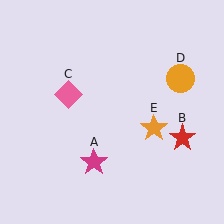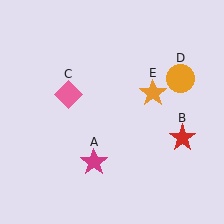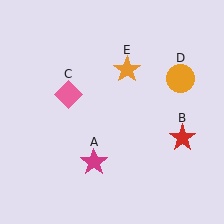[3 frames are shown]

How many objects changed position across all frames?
1 object changed position: orange star (object E).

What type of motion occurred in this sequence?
The orange star (object E) rotated counterclockwise around the center of the scene.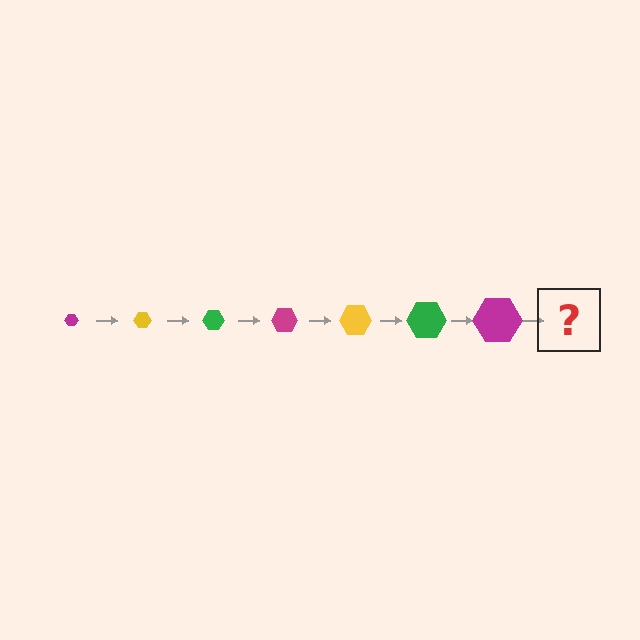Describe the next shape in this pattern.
It should be a yellow hexagon, larger than the previous one.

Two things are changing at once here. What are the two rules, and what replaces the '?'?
The two rules are that the hexagon grows larger each step and the color cycles through magenta, yellow, and green. The '?' should be a yellow hexagon, larger than the previous one.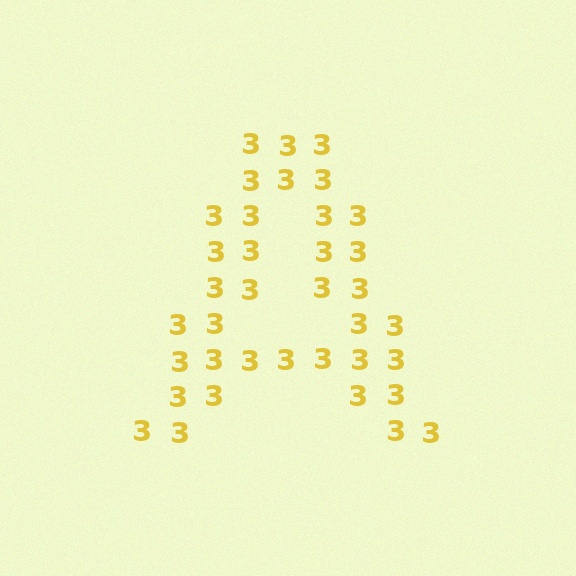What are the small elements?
The small elements are digit 3's.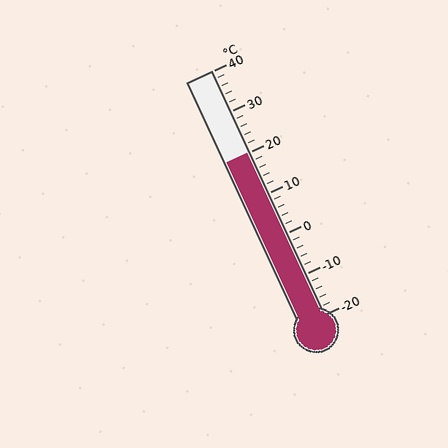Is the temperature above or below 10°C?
The temperature is above 10°C.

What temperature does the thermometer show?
The thermometer shows approximately 20°C.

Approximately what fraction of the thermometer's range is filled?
The thermometer is filled to approximately 65% of its range.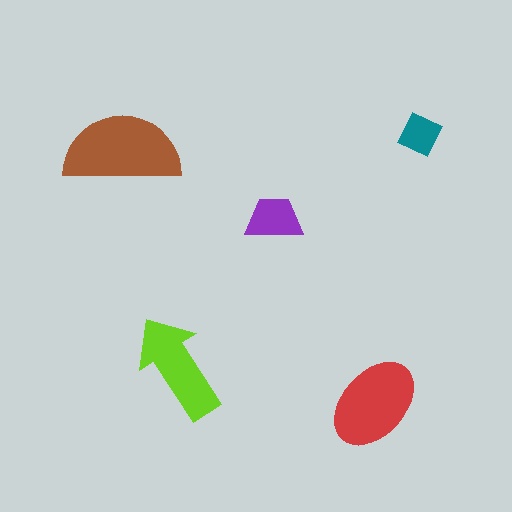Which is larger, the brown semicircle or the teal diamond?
The brown semicircle.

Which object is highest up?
The teal diamond is topmost.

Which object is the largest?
The brown semicircle.